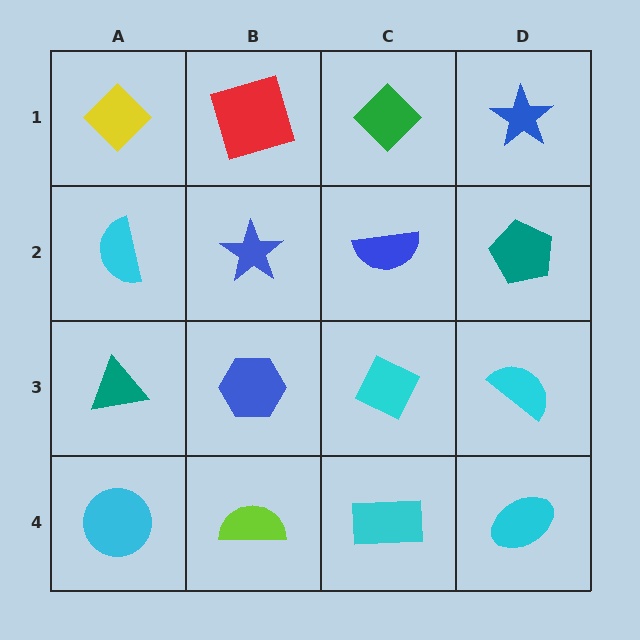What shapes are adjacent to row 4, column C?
A cyan diamond (row 3, column C), a lime semicircle (row 4, column B), a cyan ellipse (row 4, column D).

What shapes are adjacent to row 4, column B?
A blue hexagon (row 3, column B), a cyan circle (row 4, column A), a cyan rectangle (row 4, column C).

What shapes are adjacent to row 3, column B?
A blue star (row 2, column B), a lime semicircle (row 4, column B), a teal triangle (row 3, column A), a cyan diamond (row 3, column C).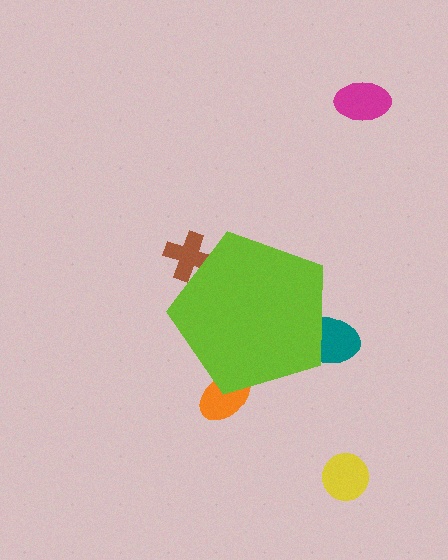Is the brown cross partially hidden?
Yes, the brown cross is partially hidden behind the lime pentagon.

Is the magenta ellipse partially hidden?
No, the magenta ellipse is fully visible.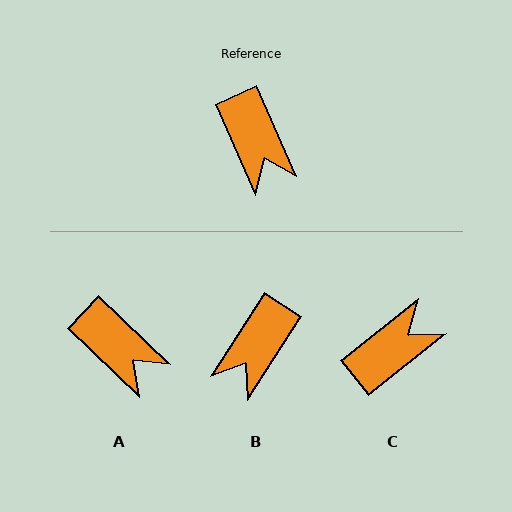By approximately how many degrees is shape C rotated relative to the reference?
Approximately 104 degrees counter-clockwise.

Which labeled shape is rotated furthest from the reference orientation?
C, about 104 degrees away.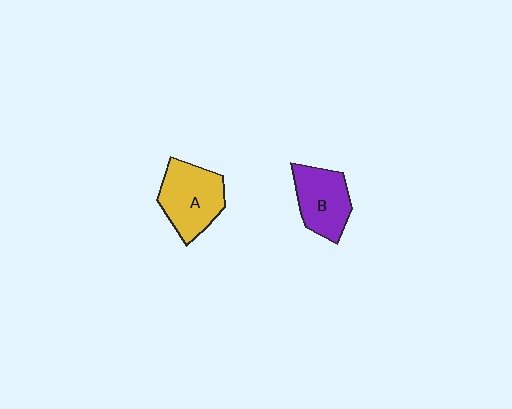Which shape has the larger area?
Shape A (yellow).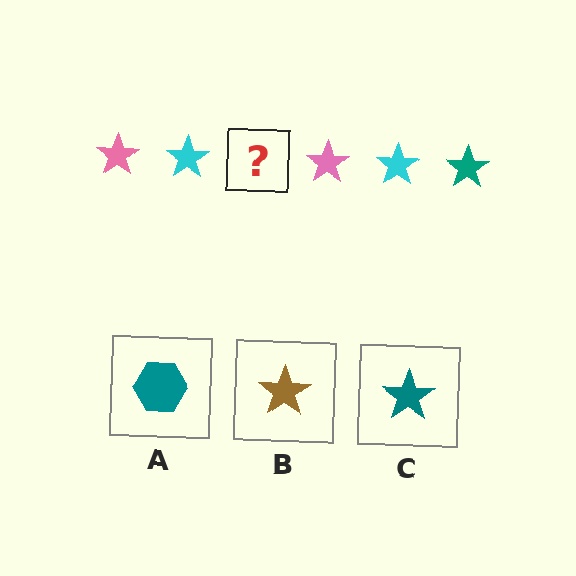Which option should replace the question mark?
Option C.